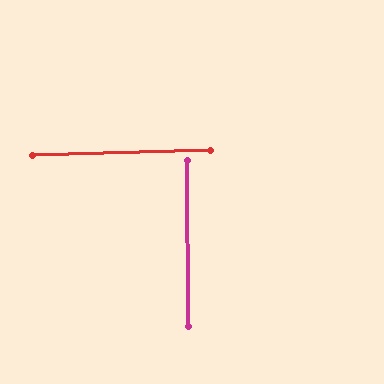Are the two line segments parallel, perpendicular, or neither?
Perpendicular — they meet at approximately 89°.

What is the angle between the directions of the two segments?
Approximately 89 degrees.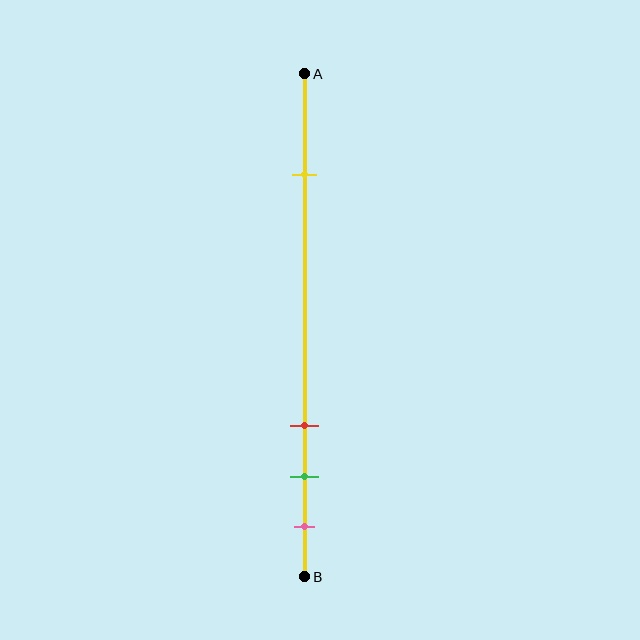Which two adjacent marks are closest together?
The green and pink marks are the closest adjacent pair.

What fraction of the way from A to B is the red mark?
The red mark is approximately 70% (0.7) of the way from A to B.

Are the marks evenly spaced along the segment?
No, the marks are not evenly spaced.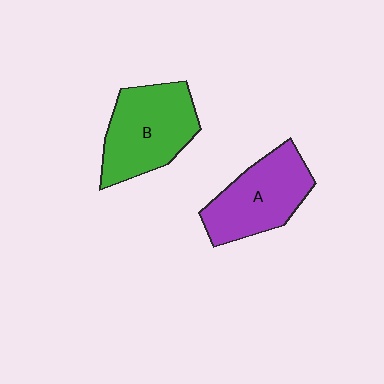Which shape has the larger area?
Shape B (green).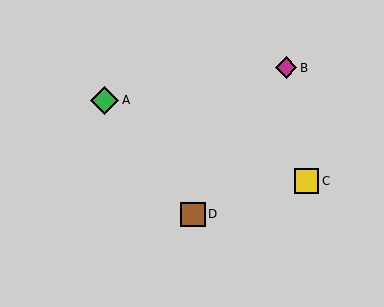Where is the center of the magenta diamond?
The center of the magenta diamond is at (286, 68).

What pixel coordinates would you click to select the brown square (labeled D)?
Click at (193, 214) to select the brown square D.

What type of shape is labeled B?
Shape B is a magenta diamond.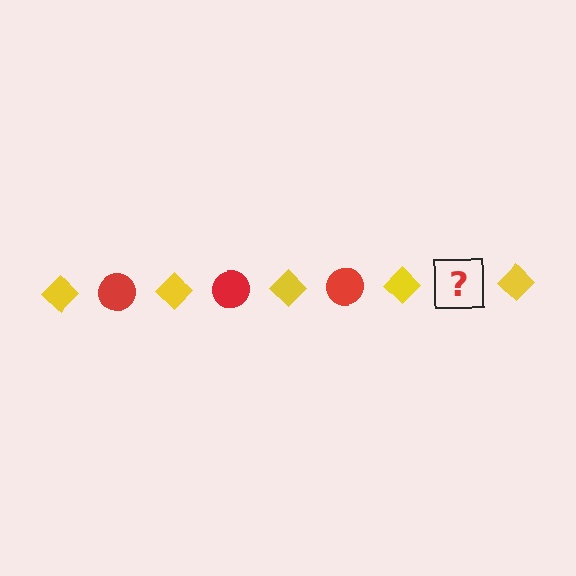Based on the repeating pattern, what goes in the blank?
The blank should be a red circle.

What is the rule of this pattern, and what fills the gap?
The rule is that the pattern alternates between yellow diamond and red circle. The gap should be filled with a red circle.